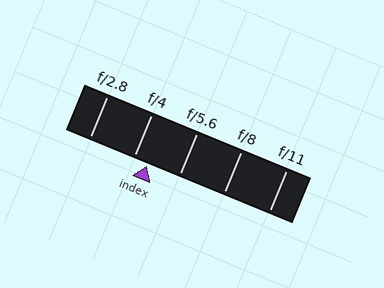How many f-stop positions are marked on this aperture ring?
There are 5 f-stop positions marked.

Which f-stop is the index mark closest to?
The index mark is closest to f/4.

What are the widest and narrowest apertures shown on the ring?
The widest aperture shown is f/2.8 and the narrowest is f/11.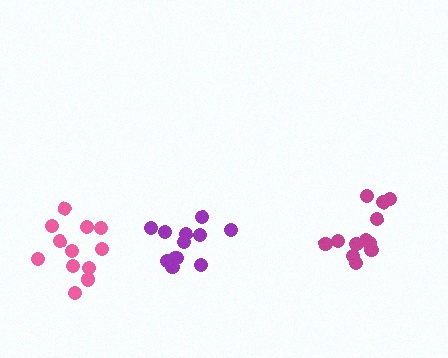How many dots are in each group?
Group 1: 12 dots, Group 2: 12 dots, Group 3: 12 dots (36 total).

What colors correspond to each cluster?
The clusters are colored: magenta, purple, pink.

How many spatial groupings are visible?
There are 3 spatial groupings.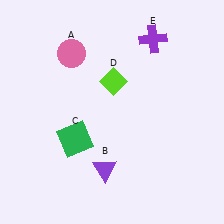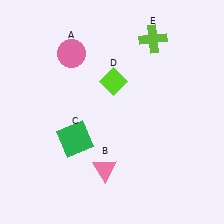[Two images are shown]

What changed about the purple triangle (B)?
In Image 1, B is purple. In Image 2, it changed to pink.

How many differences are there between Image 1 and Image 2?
There are 2 differences between the two images.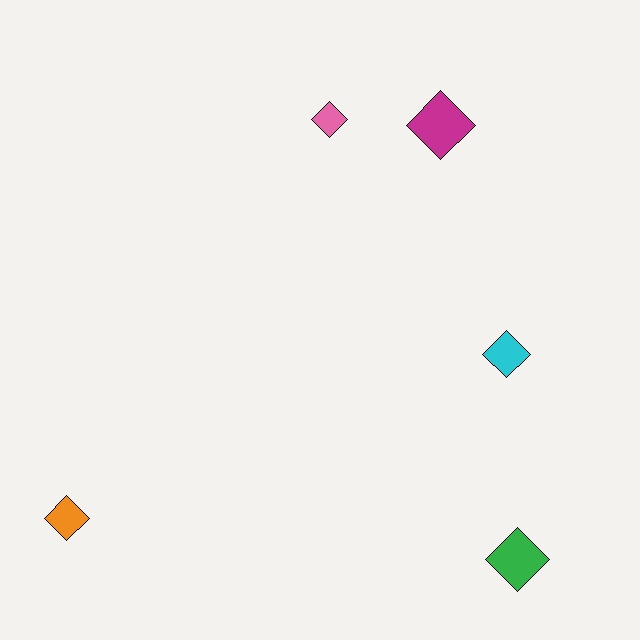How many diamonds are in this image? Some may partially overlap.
There are 5 diamonds.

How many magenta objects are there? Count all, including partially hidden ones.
There is 1 magenta object.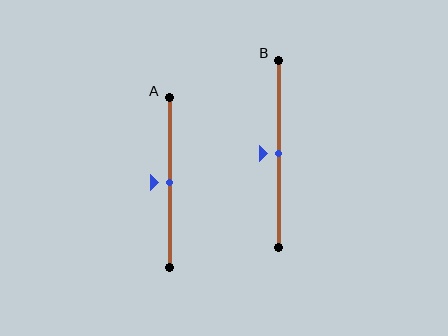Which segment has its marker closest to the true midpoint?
Segment A has its marker closest to the true midpoint.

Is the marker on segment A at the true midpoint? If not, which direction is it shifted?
Yes, the marker on segment A is at the true midpoint.